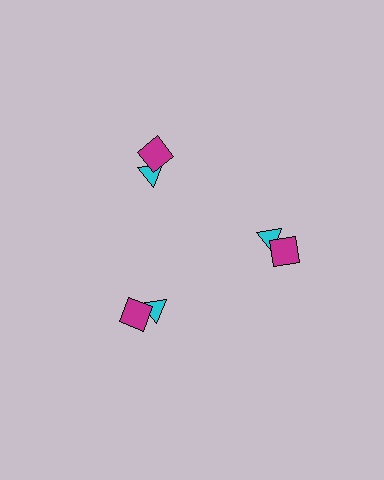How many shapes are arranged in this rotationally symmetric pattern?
There are 6 shapes, arranged in 3 groups of 2.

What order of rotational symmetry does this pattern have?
This pattern has 3-fold rotational symmetry.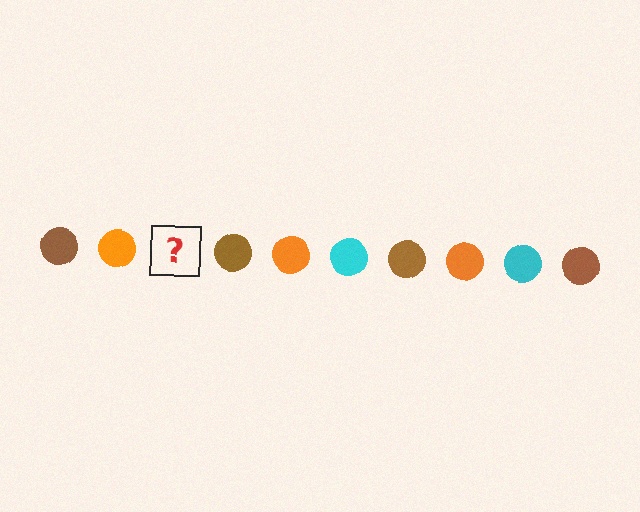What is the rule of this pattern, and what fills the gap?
The rule is that the pattern cycles through brown, orange, cyan circles. The gap should be filled with a cyan circle.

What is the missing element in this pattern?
The missing element is a cyan circle.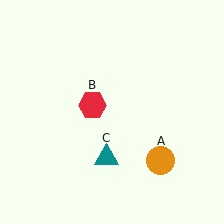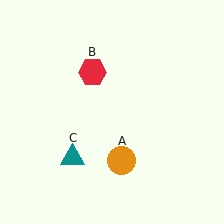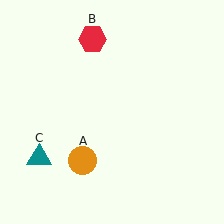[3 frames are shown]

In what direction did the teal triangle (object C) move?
The teal triangle (object C) moved left.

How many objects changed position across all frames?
3 objects changed position: orange circle (object A), red hexagon (object B), teal triangle (object C).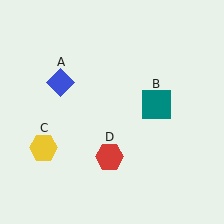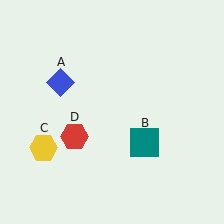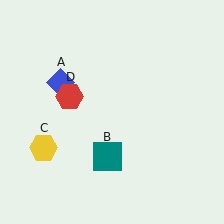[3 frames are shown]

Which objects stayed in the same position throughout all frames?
Blue diamond (object A) and yellow hexagon (object C) remained stationary.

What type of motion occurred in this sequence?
The teal square (object B), red hexagon (object D) rotated clockwise around the center of the scene.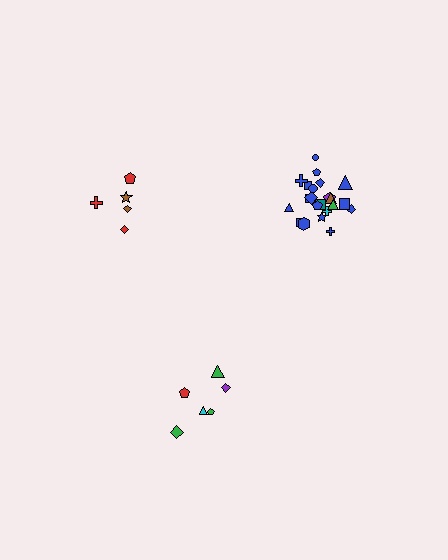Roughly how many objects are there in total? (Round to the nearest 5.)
Roughly 35 objects in total.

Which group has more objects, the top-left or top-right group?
The top-right group.